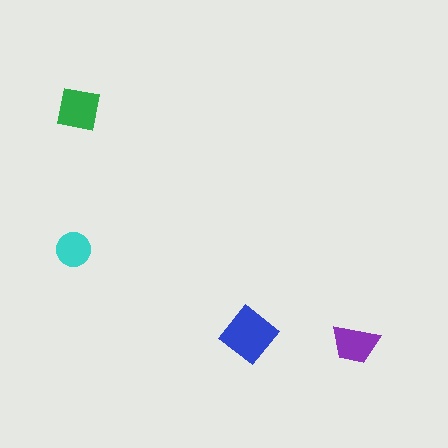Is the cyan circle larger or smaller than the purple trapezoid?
Smaller.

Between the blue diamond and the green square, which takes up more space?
The blue diamond.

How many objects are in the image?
There are 4 objects in the image.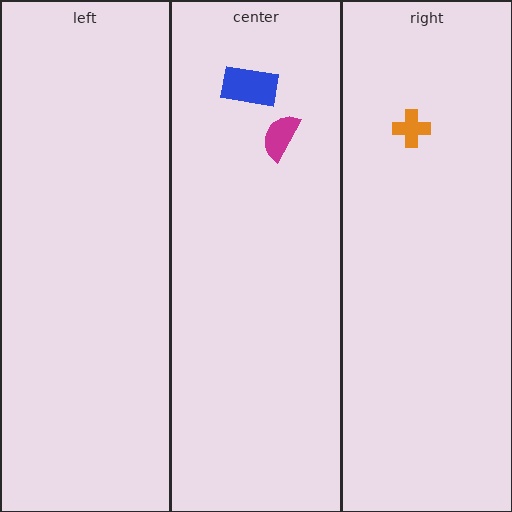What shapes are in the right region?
The orange cross.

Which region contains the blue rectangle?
The center region.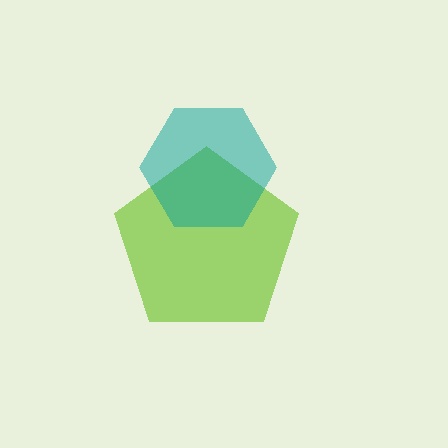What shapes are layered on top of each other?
The layered shapes are: a lime pentagon, a teal hexagon.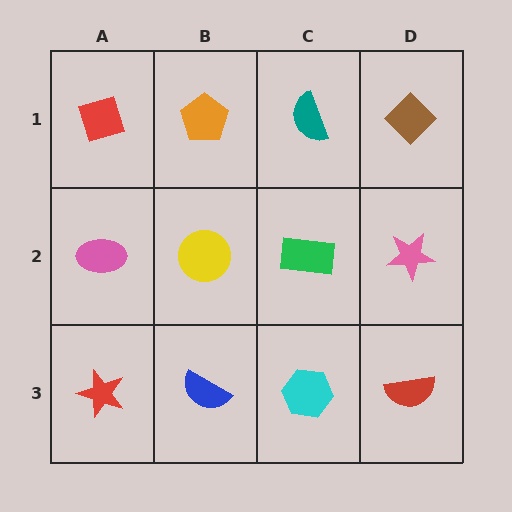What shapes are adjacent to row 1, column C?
A green rectangle (row 2, column C), an orange pentagon (row 1, column B), a brown diamond (row 1, column D).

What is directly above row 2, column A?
A red diamond.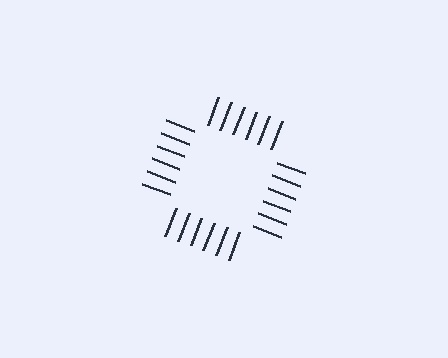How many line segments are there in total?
24 — 6 along each of the 4 edges.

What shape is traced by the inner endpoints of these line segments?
An illusory square — the line segments terminate on its edges but no continuous stroke is drawn.